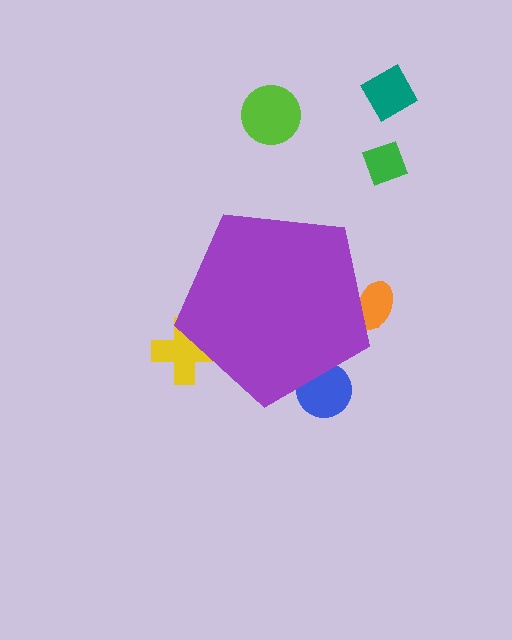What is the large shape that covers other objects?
A purple pentagon.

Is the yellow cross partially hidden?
Yes, the yellow cross is partially hidden behind the purple pentagon.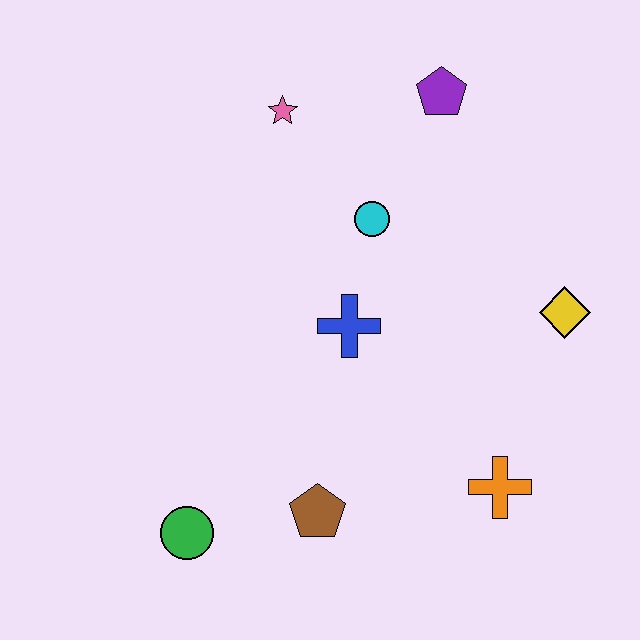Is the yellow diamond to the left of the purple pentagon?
No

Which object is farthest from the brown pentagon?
The purple pentagon is farthest from the brown pentagon.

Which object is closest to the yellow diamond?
The orange cross is closest to the yellow diamond.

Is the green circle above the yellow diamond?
No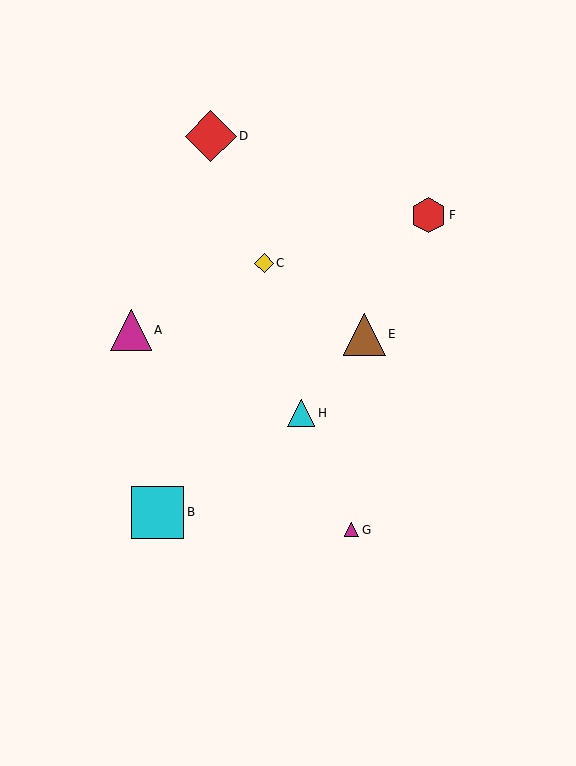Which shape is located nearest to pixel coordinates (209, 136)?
The red diamond (labeled D) at (211, 136) is nearest to that location.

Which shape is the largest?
The cyan square (labeled B) is the largest.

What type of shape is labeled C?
Shape C is a yellow diamond.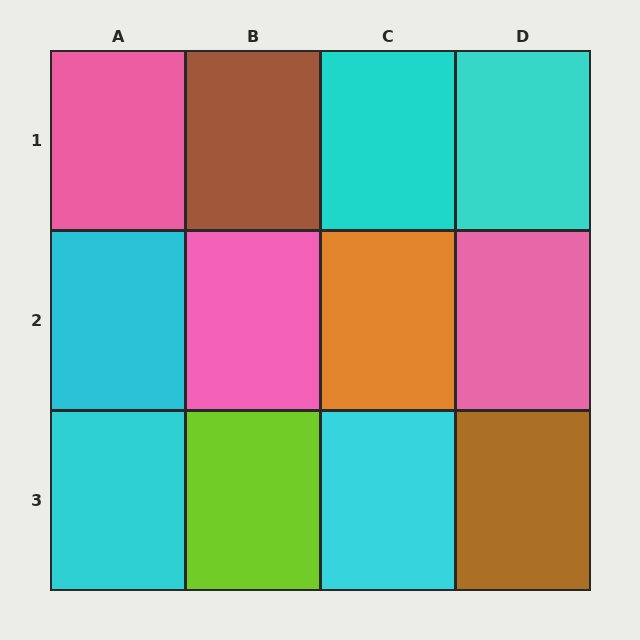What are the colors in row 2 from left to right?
Cyan, pink, orange, pink.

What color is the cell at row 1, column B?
Brown.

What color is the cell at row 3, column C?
Cyan.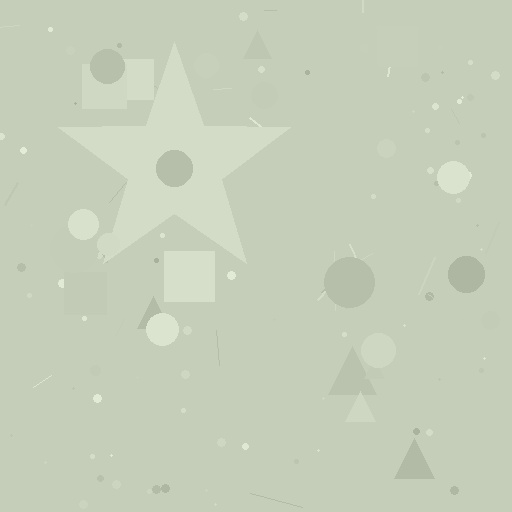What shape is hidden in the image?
A star is hidden in the image.